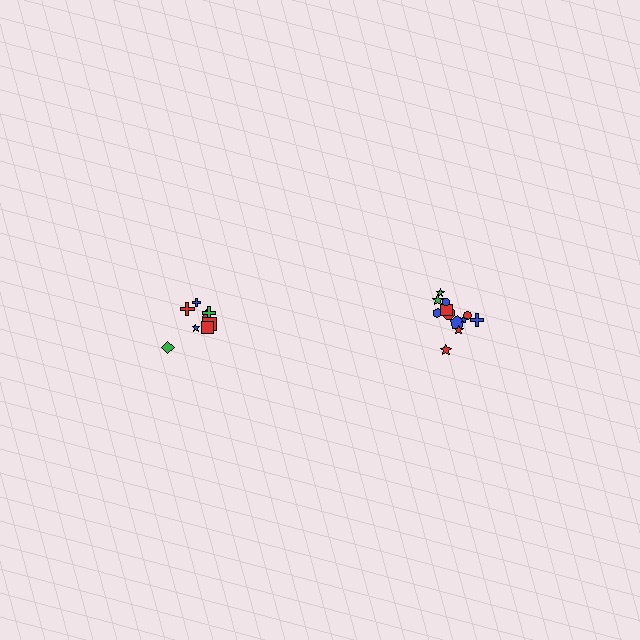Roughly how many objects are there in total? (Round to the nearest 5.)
Roughly 20 objects in total.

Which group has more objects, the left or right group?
The right group.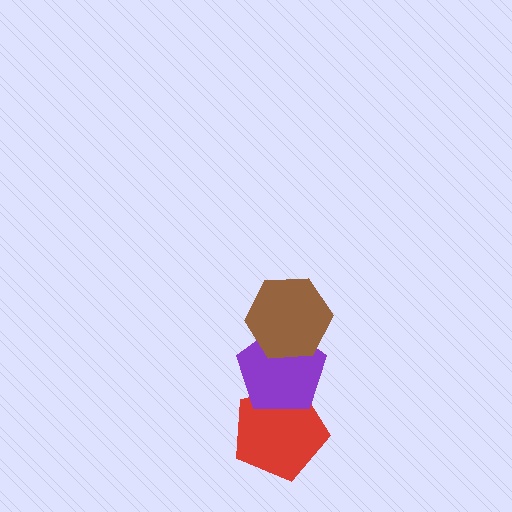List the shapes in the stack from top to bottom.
From top to bottom: the brown hexagon, the purple pentagon, the red pentagon.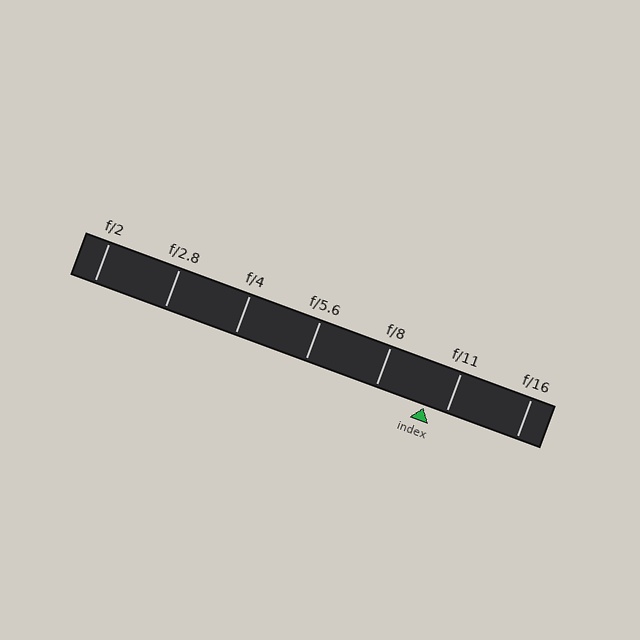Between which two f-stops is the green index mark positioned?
The index mark is between f/8 and f/11.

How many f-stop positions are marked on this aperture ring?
There are 7 f-stop positions marked.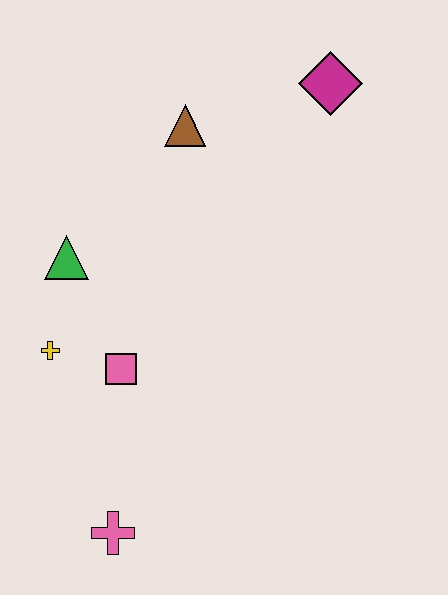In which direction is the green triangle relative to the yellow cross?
The green triangle is above the yellow cross.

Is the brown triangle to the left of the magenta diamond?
Yes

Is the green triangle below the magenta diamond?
Yes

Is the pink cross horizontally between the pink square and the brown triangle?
No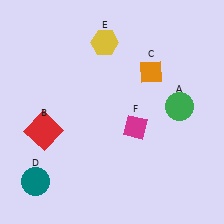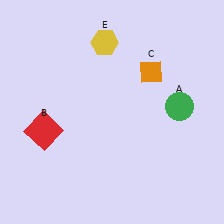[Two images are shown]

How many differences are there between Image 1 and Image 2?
There are 2 differences between the two images.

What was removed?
The magenta diamond (F), the teal circle (D) were removed in Image 2.